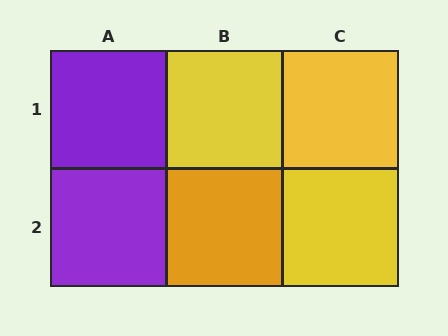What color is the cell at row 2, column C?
Yellow.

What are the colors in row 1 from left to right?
Purple, yellow, yellow.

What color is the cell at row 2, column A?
Purple.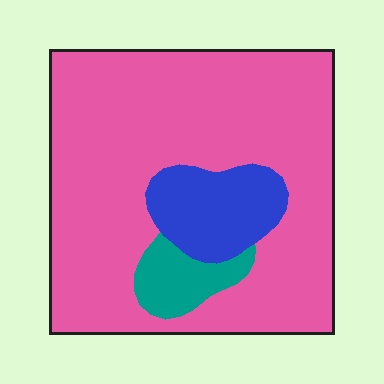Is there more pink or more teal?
Pink.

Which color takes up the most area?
Pink, at roughly 80%.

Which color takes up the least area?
Teal, at roughly 5%.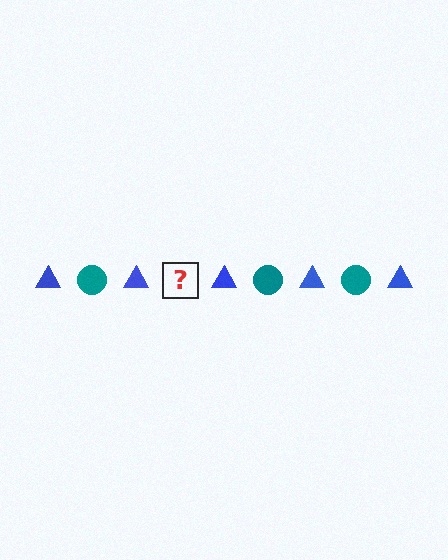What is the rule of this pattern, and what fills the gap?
The rule is that the pattern alternates between blue triangle and teal circle. The gap should be filled with a teal circle.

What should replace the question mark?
The question mark should be replaced with a teal circle.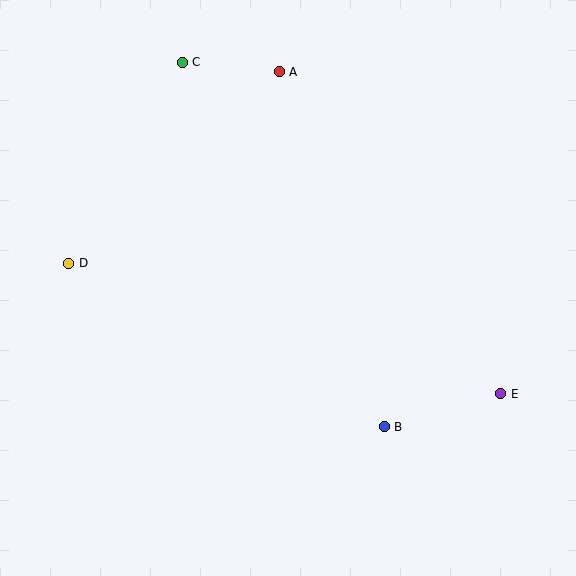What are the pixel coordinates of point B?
Point B is at (384, 427).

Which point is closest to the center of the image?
Point B at (384, 427) is closest to the center.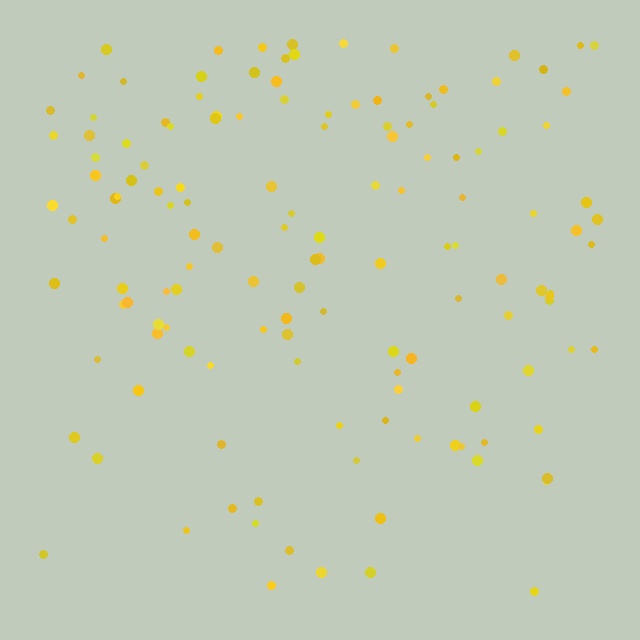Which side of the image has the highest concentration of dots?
The top.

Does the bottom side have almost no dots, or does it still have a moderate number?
Still a moderate number, just noticeably fewer than the top.